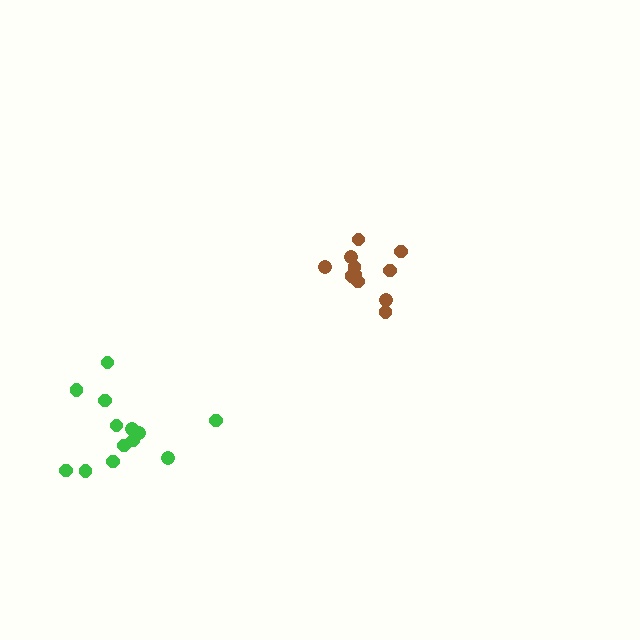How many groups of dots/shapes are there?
There are 2 groups.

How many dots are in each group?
Group 1: 11 dots, Group 2: 13 dots (24 total).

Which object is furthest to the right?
The brown cluster is rightmost.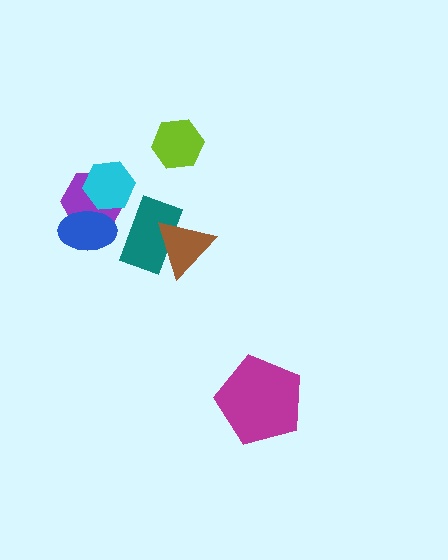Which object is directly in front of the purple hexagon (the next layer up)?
The cyan hexagon is directly in front of the purple hexagon.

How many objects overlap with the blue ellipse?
2 objects overlap with the blue ellipse.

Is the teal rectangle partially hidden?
Yes, it is partially covered by another shape.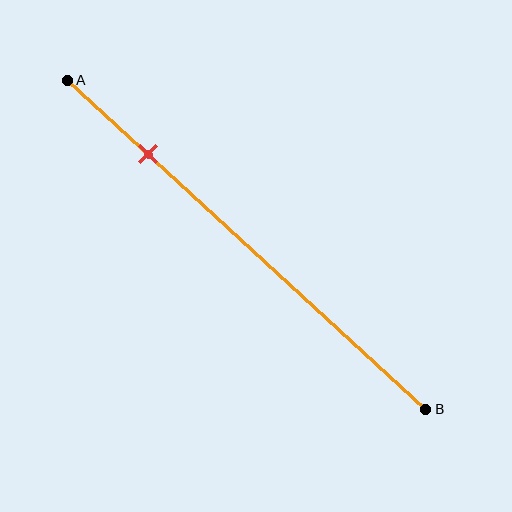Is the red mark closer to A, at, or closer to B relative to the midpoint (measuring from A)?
The red mark is closer to point A than the midpoint of segment AB.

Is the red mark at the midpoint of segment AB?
No, the mark is at about 25% from A, not at the 50% midpoint.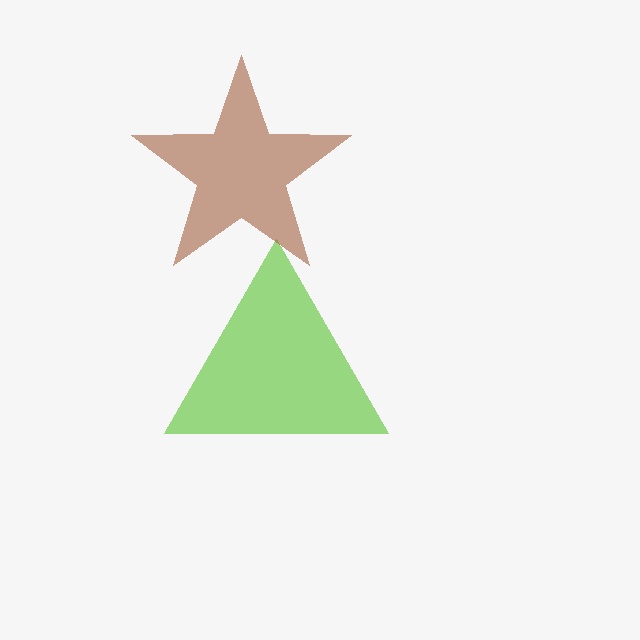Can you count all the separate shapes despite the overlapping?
Yes, there are 2 separate shapes.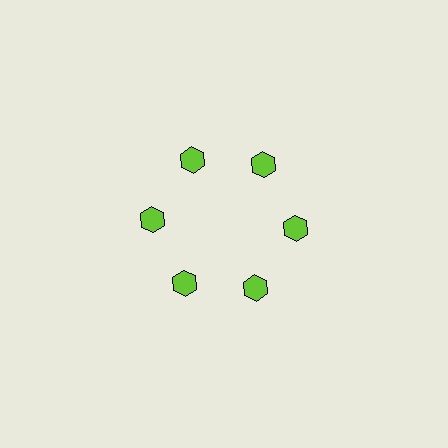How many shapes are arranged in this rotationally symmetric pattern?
There are 6 shapes, arranged in 6 groups of 1.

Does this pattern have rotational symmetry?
Yes, this pattern has 6-fold rotational symmetry. It looks the same after rotating 60 degrees around the center.